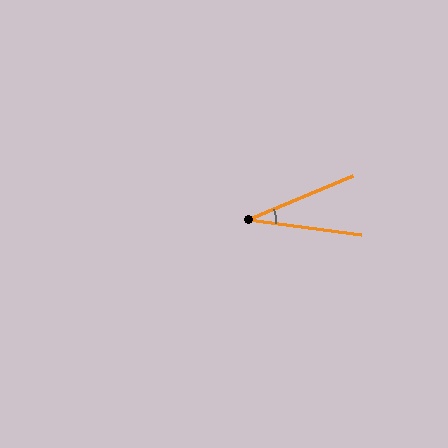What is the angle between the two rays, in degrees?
Approximately 30 degrees.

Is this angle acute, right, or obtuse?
It is acute.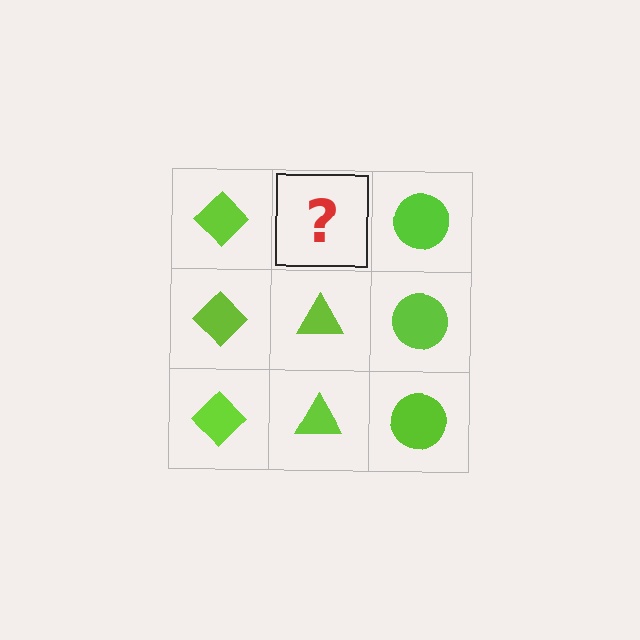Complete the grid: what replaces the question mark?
The question mark should be replaced with a lime triangle.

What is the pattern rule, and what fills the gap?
The rule is that each column has a consistent shape. The gap should be filled with a lime triangle.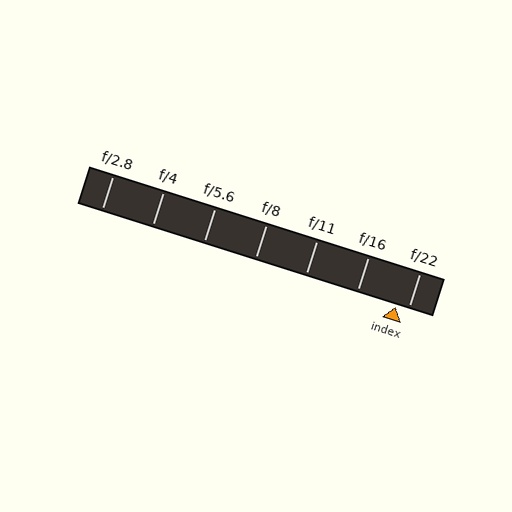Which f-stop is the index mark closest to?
The index mark is closest to f/22.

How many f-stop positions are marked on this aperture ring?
There are 7 f-stop positions marked.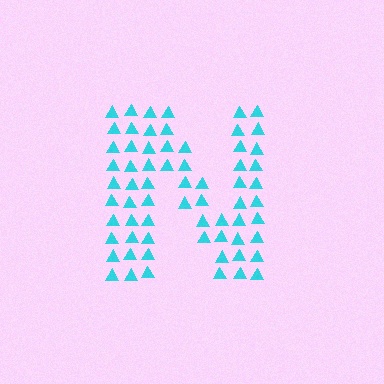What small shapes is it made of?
It is made of small triangles.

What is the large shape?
The large shape is the letter N.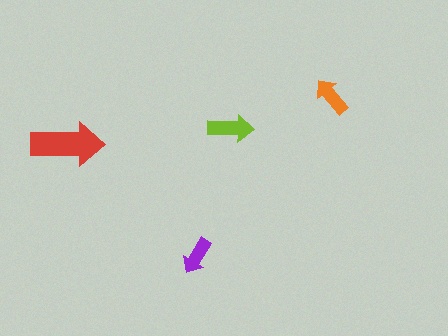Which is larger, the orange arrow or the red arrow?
The red one.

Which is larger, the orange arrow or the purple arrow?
The orange one.